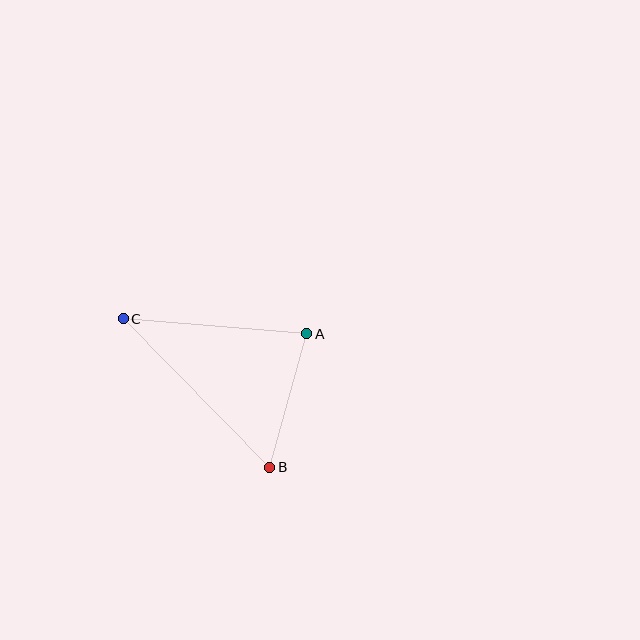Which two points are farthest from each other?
Points B and C are farthest from each other.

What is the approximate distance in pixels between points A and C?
The distance between A and C is approximately 184 pixels.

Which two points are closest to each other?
Points A and B are closest to each other.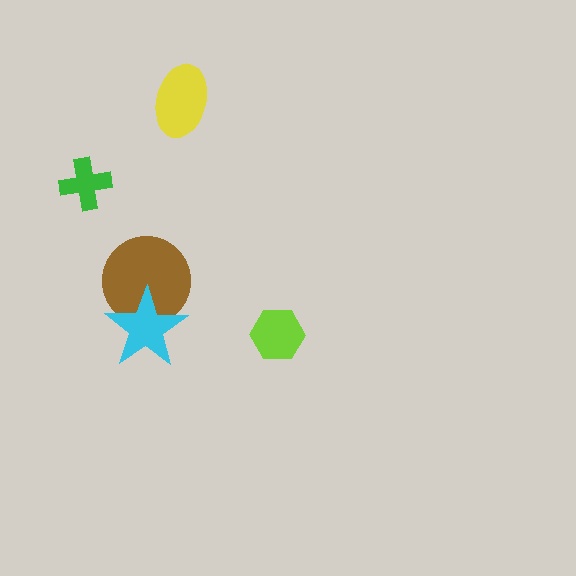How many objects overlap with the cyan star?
1 object overlaps with the cyan star.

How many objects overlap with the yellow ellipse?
0 objects overlap with the yellow ellipse.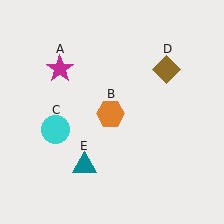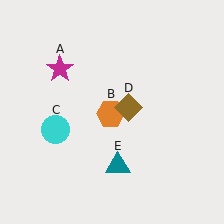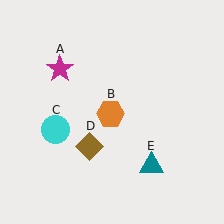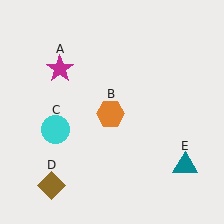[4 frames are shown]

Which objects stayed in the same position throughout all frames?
Magenta star (object A) and orange hexagon (object B) and cyan circle (object C) remained stationary.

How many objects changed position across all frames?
2 objects changed position: brown diamond (object D), teal triangle (object E).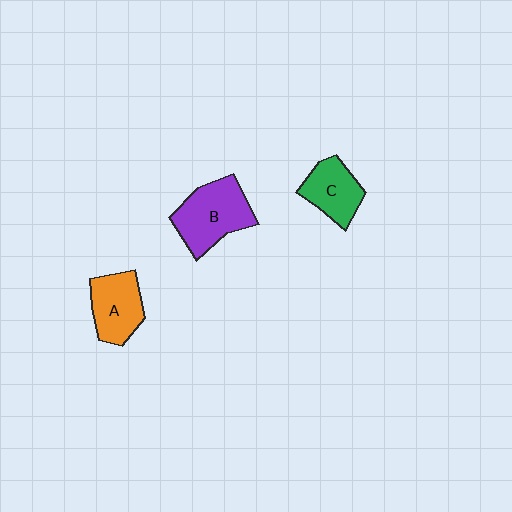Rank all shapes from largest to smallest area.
From largest to smallest: B (purple), A (orange), C (green).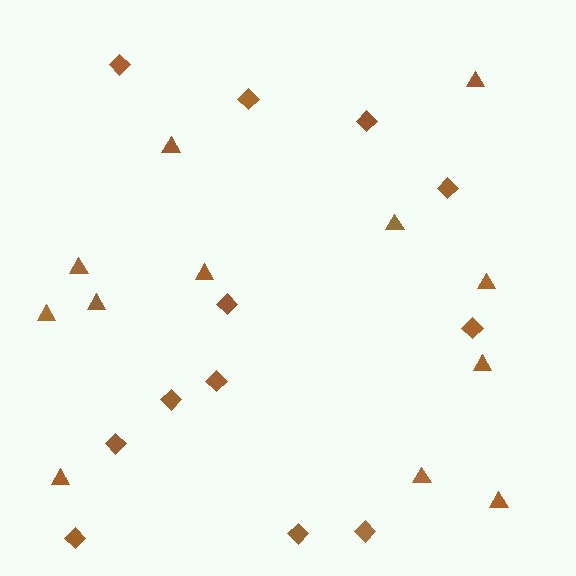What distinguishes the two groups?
There are 2 groups: one group of triangles (12) and one group of diamonds (12).